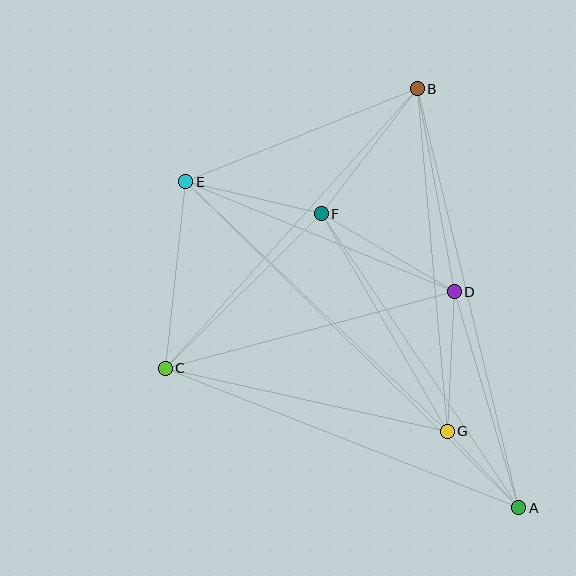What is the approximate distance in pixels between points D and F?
The distance between D and F is approximately 154 pixels.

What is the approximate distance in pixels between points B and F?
The distance between B and F is approximately 157 pixels.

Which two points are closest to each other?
Points A and G are closest to each other.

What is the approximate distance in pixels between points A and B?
The distance between A and B is approximately 431 pixels.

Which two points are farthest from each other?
Points A and E are farthest from each other.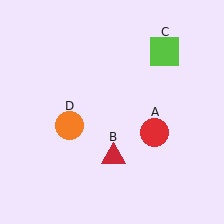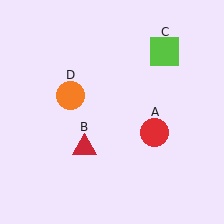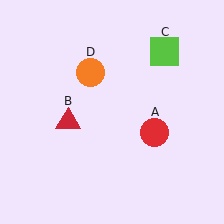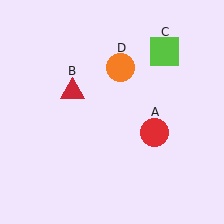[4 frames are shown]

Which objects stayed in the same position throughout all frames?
Red circle (object A) and lime square (object C) remained stationary.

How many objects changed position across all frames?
2 objects changed position: red triangle (object B), orange circle (object D).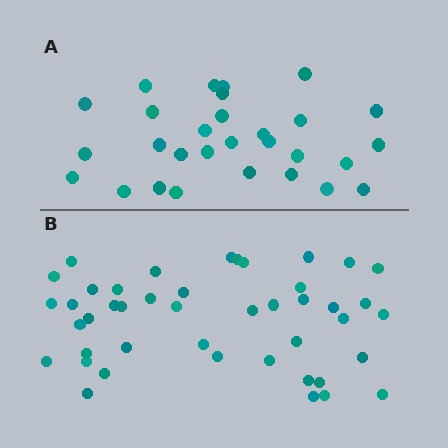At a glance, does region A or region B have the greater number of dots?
Region B (the bottom region) has more dots.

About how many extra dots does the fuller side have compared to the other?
Region B has approximately 15 more dots than region A.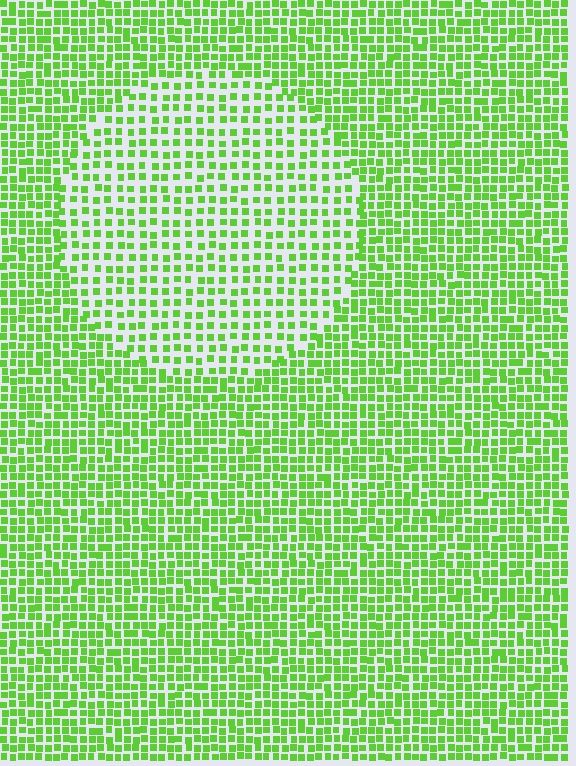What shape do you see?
I see a circle.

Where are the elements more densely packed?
The elements are more densely packed outside the circle boundary.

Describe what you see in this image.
The image contains small lime elements arranged at two different densities. A circle-shaped region is visible where the elements are less densely packed than the surrounding area.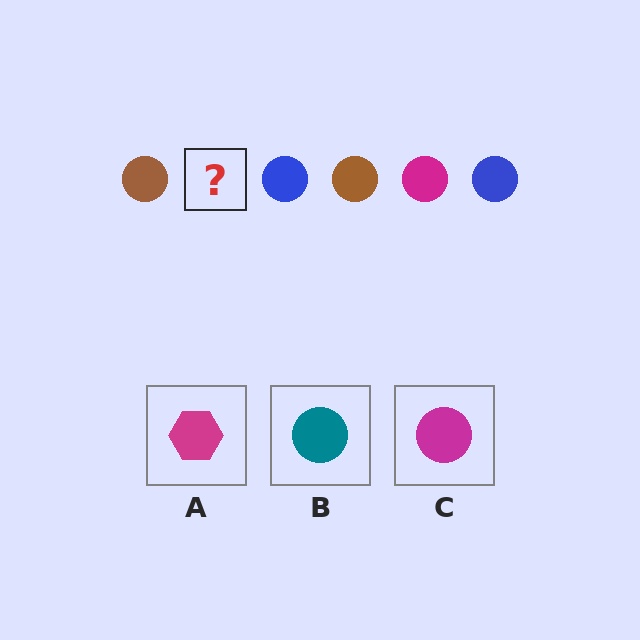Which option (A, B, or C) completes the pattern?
C.